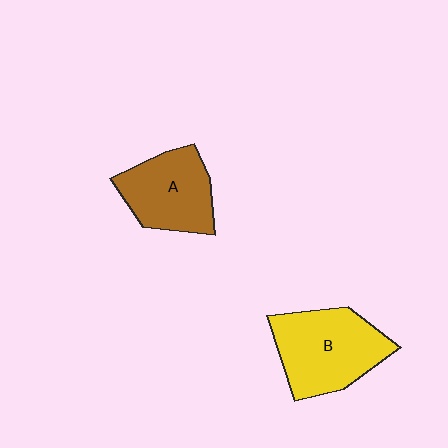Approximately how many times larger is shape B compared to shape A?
Approximately 1.2 times.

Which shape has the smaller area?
Shape A (brown).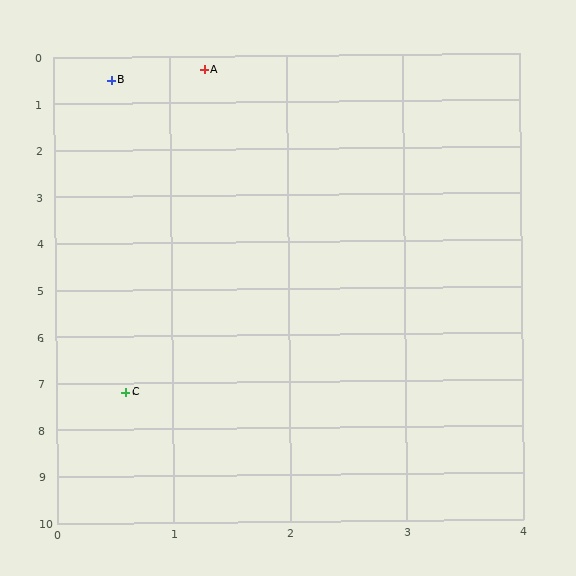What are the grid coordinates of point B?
Point B is at approximately (0.5, 0.5).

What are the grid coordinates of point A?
Point A is at approximately (1.3, 0.3).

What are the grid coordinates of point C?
Point C is at approximately (0.6, 7.2).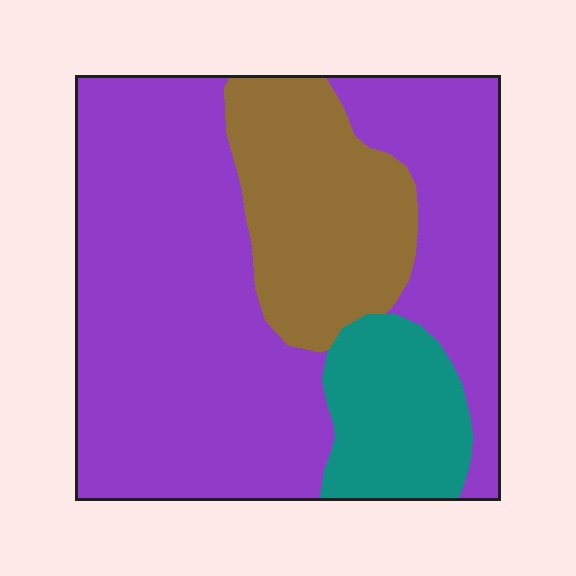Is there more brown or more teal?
Brown.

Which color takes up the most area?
Purple, at roughly 65%.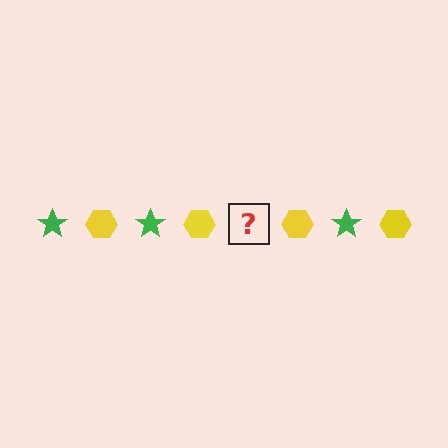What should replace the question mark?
The question mark should be replaced with a green star.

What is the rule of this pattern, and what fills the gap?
The rule is that the pattern alternates between green star and yellow hexagon. The gap should be filled with a green star.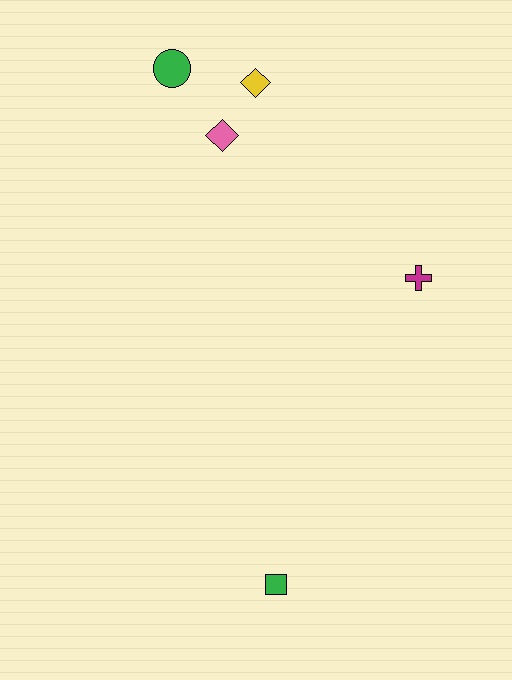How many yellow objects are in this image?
There is 1 yellow object.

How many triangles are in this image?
There are no triangles.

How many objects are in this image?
There are 5 objects.